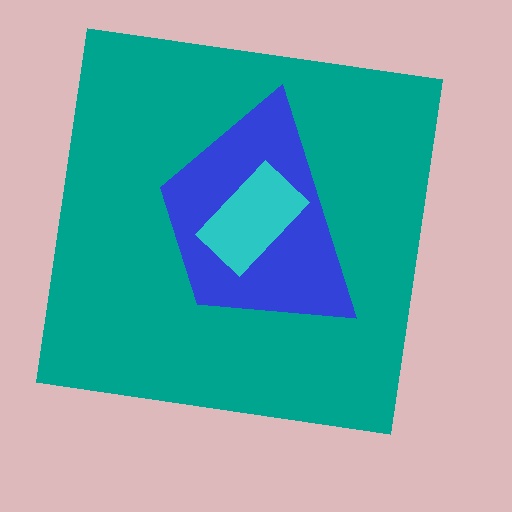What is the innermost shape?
The cyan rectangle.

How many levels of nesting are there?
3.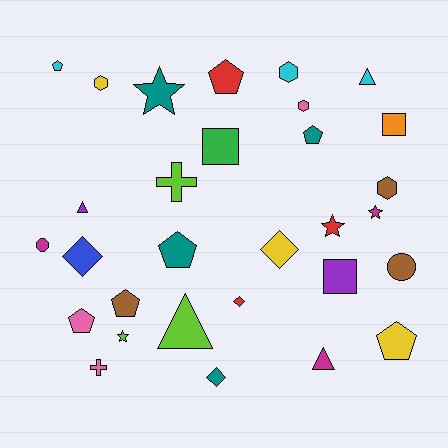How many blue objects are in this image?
There is 1 blue object.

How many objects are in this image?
There are 30 objects.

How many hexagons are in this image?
There are 4 hexagons.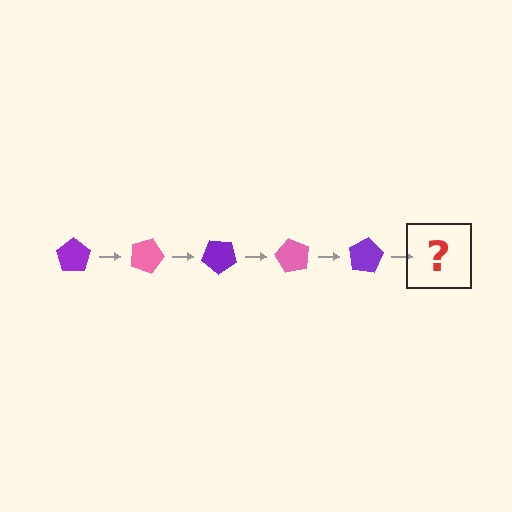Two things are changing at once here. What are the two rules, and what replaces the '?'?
The two rules are that it rotates 20 degrees each step and the color cycles through purple and pink. The '?' should be a pink pentagon, rotated 100 degrees from the start.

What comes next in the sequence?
The next element should be a pink pentagon, rotated 100 degrees from the start.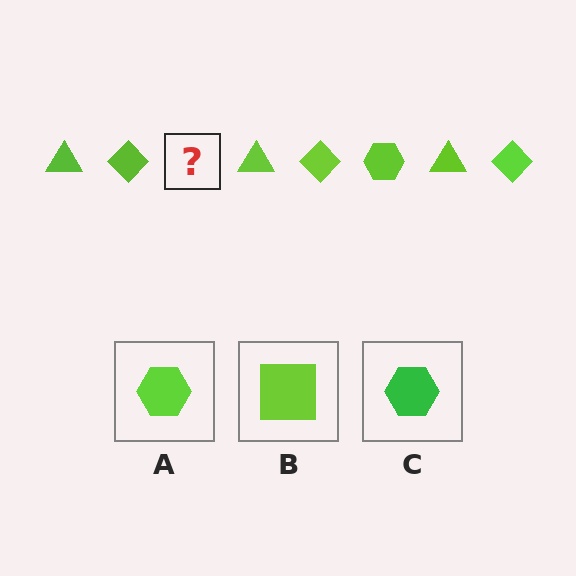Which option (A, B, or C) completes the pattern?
A.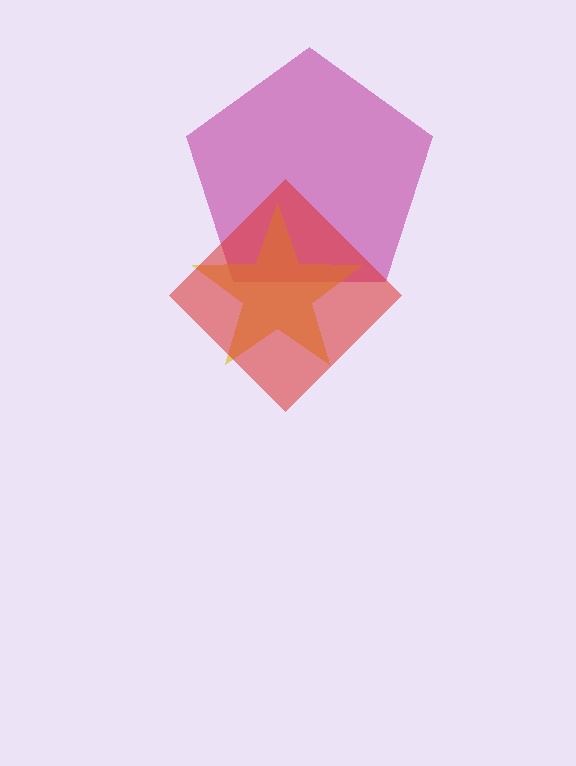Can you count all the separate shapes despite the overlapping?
Yes, there are 3 separate shapes.